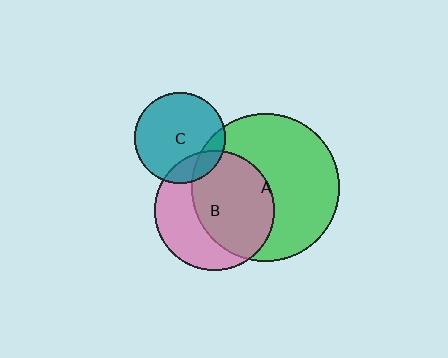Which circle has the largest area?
Circle A (green).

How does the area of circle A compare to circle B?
Approximately 1.5 times.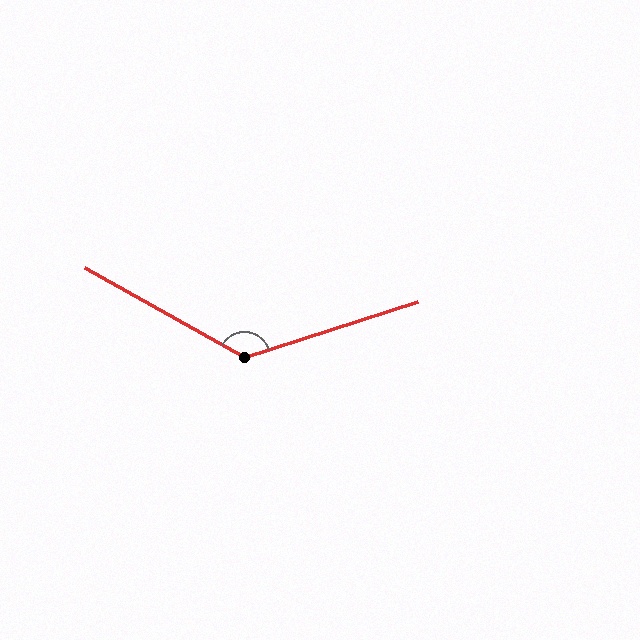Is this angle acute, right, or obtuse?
It is obtuse.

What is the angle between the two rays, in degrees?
Approximately 133 degrees.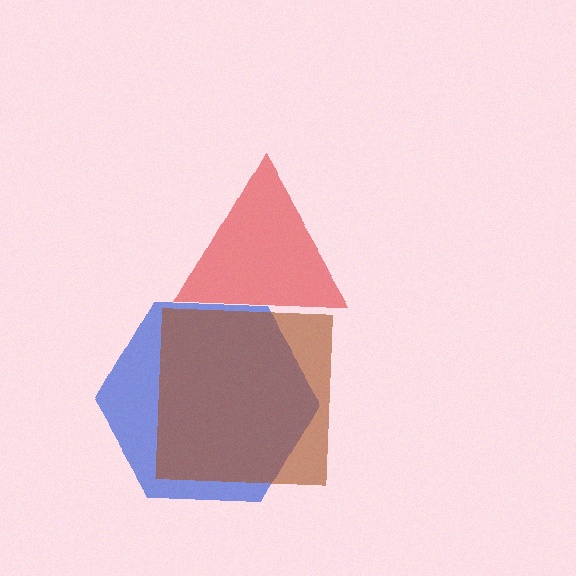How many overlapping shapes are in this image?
There are 3 overlapping shapes in the image.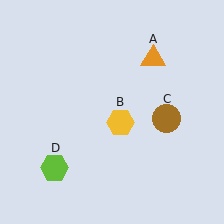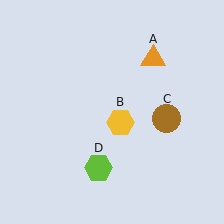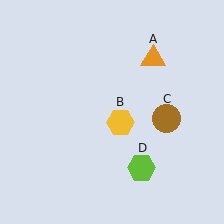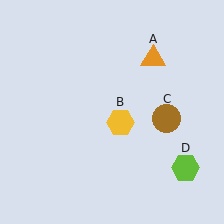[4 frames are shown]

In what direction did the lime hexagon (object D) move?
The lime hexagon (object D) moved right.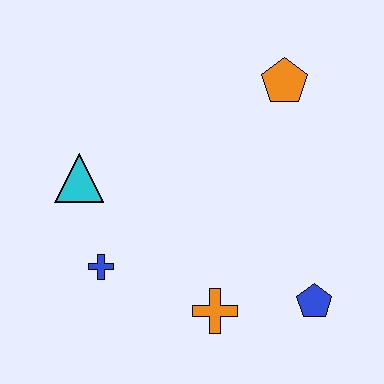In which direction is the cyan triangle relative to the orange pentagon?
The cyan triangle is to the left of the orange pentagon.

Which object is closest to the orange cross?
The blue pentagon is closest to the orange cross.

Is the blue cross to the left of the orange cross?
Yes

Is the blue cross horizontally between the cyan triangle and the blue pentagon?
Yes